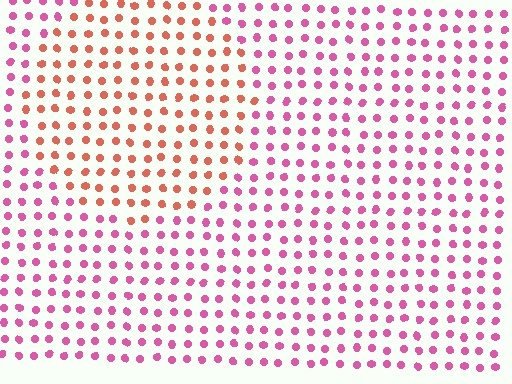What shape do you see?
I see a circle.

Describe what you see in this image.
The image is filled with small pink elements in a uniform arrangement. A circle-shaped region is visible where the elements are tinted to a slightly different hue, forming a subtle color boundary.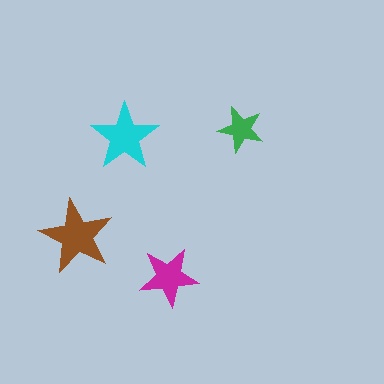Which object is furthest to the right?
The green star is rightmost.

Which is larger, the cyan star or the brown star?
The brown one.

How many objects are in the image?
There are 4 objects in the image.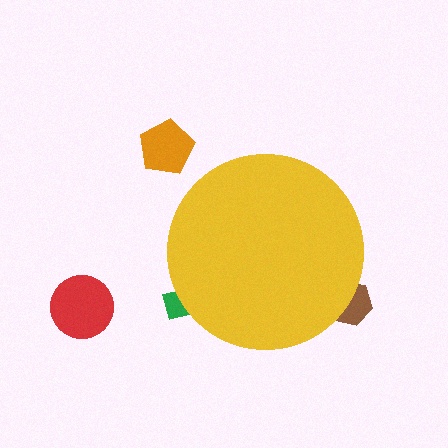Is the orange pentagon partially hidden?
No, the orange pentagon is fully visible.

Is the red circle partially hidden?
No, the red circle is fully visible.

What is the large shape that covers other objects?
A yellow circle.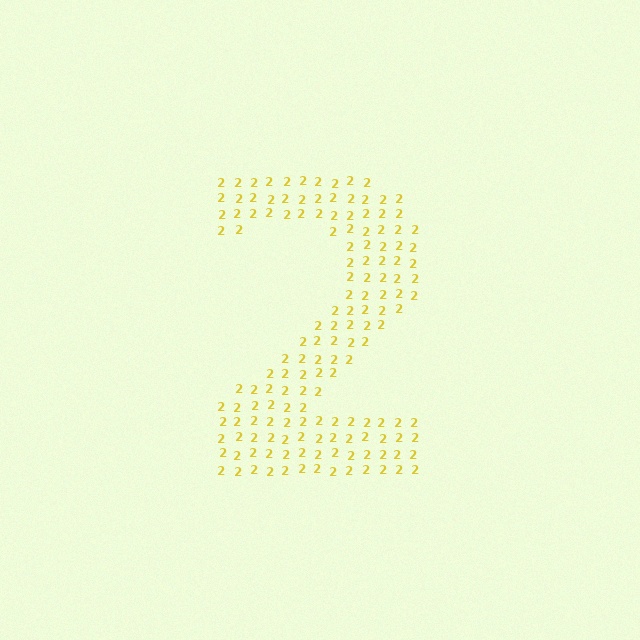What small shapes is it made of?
It is made of small digit 2's.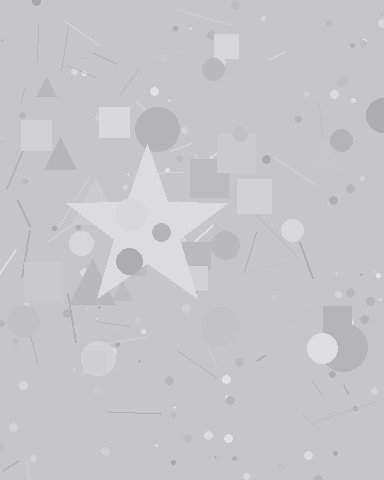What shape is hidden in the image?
A star is hidden in the image.